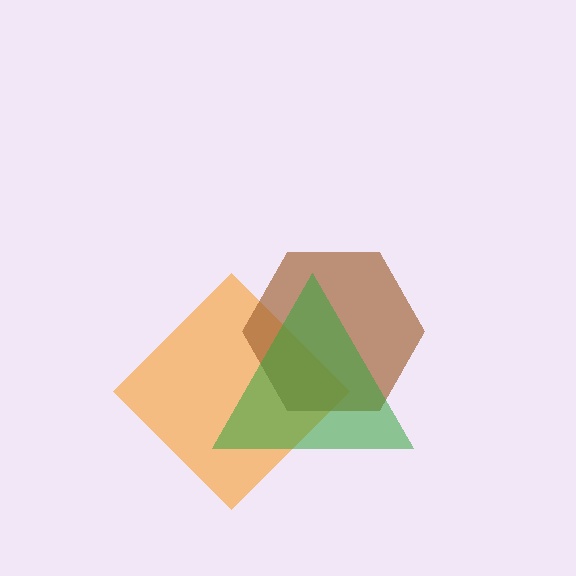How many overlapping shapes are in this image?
There are 3 overlapping shapes in the image.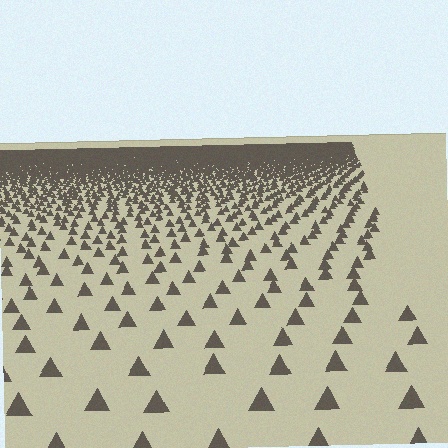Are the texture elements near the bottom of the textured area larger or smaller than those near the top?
Larger. Near the bottom, elements are closer to the viewer and appear at a bigger on-screen size.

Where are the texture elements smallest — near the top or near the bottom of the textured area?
Near the top.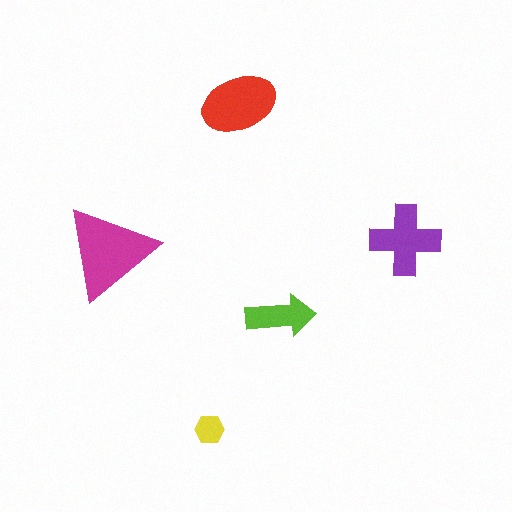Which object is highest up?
The red ellipse is topmost.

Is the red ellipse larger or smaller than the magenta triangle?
Smaller.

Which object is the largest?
The magenta triangle.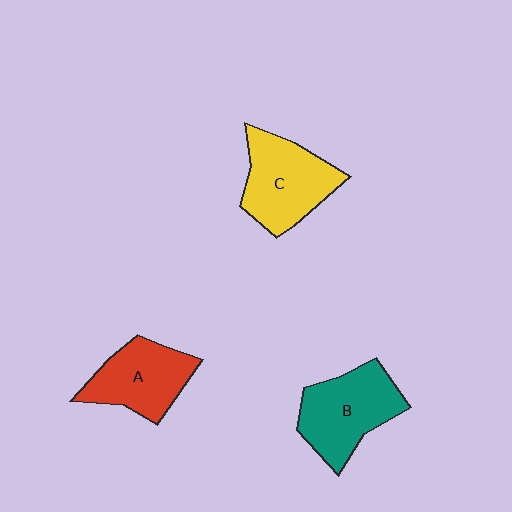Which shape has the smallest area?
Shape A (red).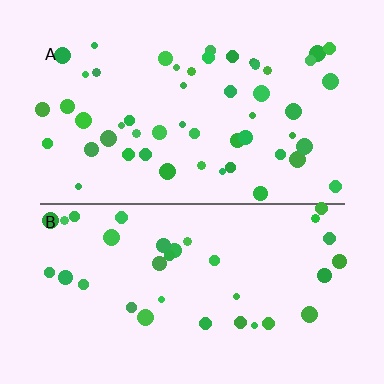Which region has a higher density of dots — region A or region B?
A (the top).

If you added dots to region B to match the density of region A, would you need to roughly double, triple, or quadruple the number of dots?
Approximately double.